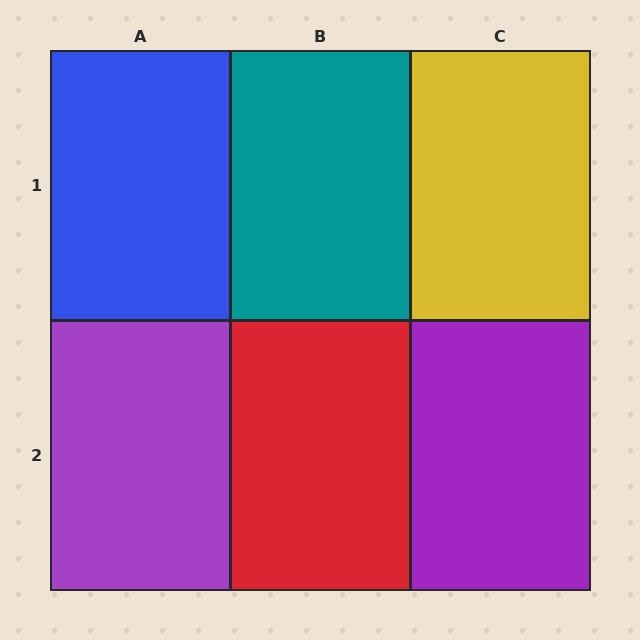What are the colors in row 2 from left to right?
Purple, red, purple.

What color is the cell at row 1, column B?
Teal.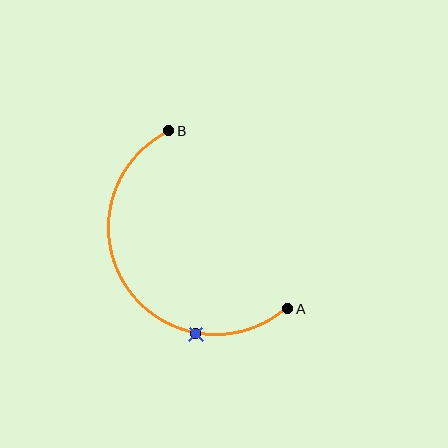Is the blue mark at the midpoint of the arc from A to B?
No. The blue mark lies on the arc but is closer to endpoint A. The arc midpoint would be at the point on the curve equidistant along the arc from both A and B.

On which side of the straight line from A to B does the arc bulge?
The arc bulges below and to the left of the straight line connecting A and B.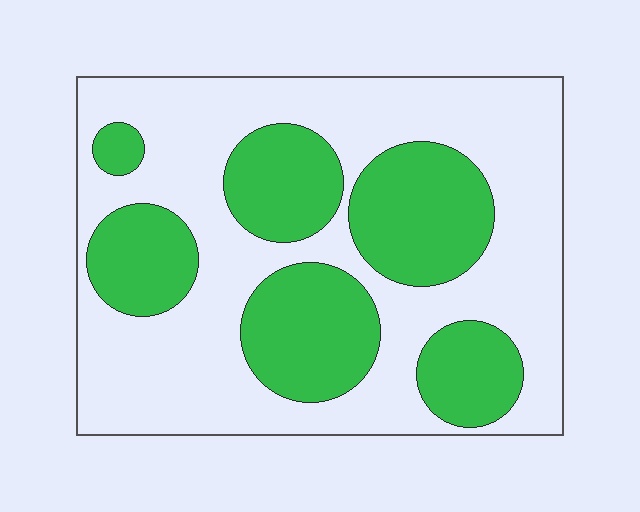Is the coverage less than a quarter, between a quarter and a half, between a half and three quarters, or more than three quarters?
Between a quarter and a half.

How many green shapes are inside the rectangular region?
6.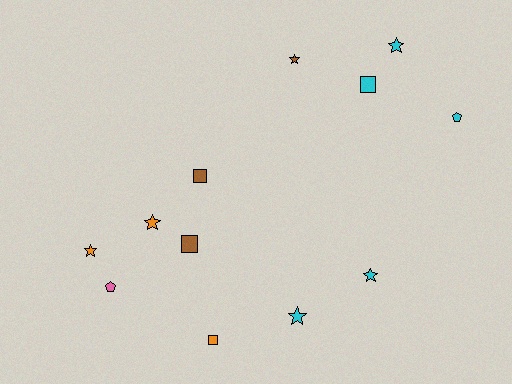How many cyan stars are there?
There are 3 cyan stars.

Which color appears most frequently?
Cyan, with 5 objects.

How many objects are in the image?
There are 12 objects.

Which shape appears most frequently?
Star, with 6 objects.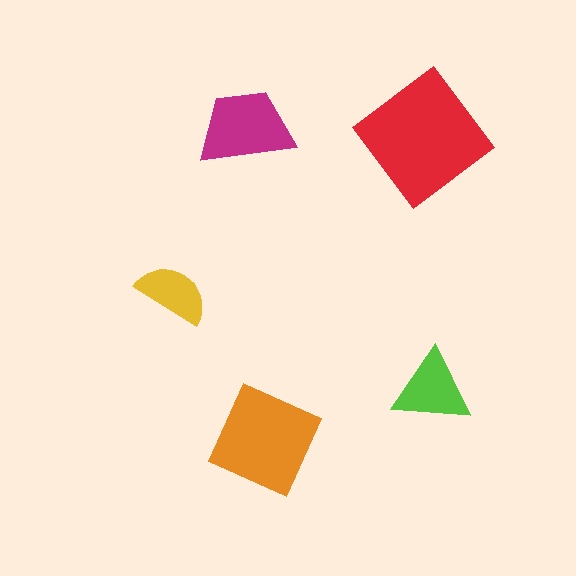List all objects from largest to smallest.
The red diamond, the orange diamond, the magenta trapezoid, the lime triangle, the yellow semicircle.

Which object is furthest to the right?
The lime triangle is rightmost.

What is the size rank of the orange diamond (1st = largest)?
2nd.